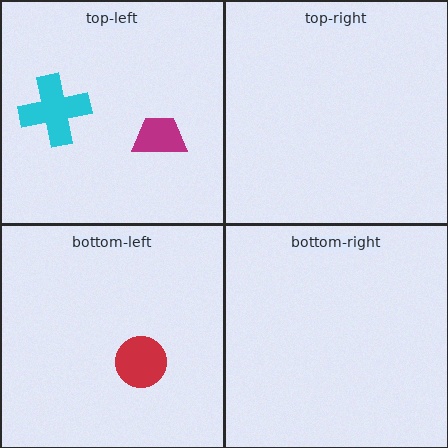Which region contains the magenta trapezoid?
The top-left region.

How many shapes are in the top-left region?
2.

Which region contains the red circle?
The bottom-left region.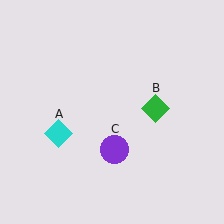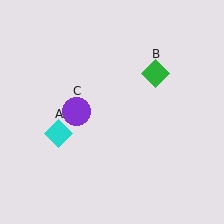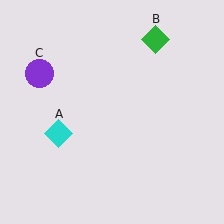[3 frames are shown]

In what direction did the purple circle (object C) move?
The purple circle (object C) moved up and to the left.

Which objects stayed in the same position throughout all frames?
Cyan diamond (object A) remained stationary.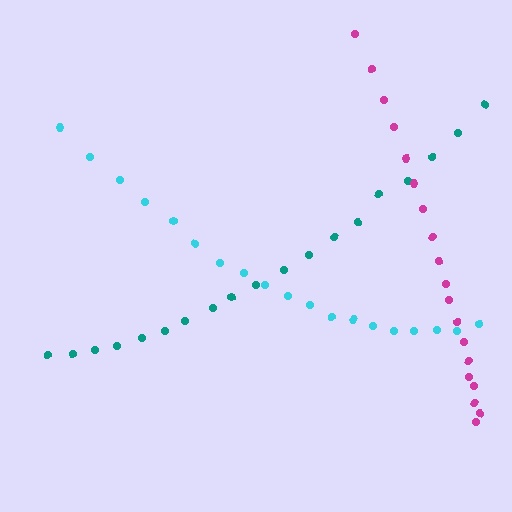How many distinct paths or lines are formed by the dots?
There are 3 distinct paths.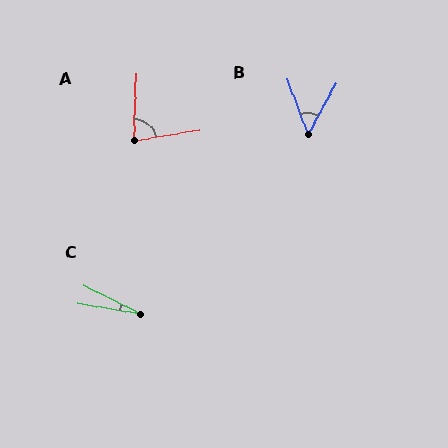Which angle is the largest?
A, at approximately 79 degrees.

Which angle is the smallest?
C, at approximately 17 degrees.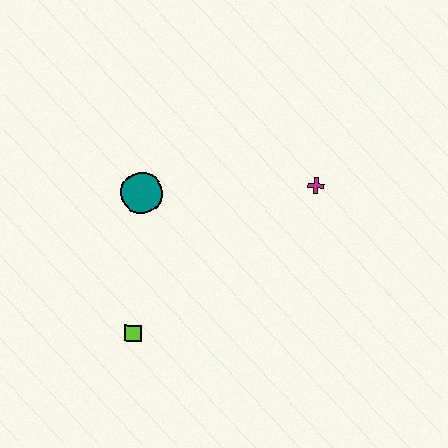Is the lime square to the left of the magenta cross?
Yes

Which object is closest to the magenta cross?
The teal circle is closest to the magenta cross.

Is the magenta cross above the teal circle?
Yes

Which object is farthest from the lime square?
The magenta cross is farthest from the lime square.